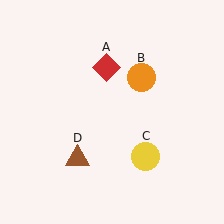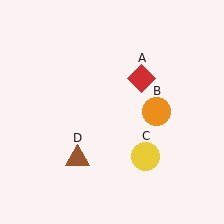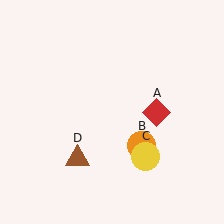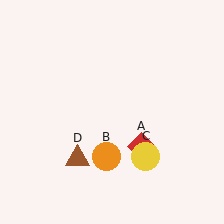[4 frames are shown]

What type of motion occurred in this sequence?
The red diamond (object A), orange circle (object B) rotated clockwise around the center of the scene.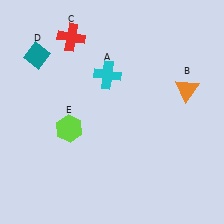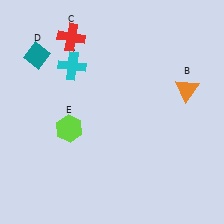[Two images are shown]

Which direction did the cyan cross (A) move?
The cyan cross (A) moved left.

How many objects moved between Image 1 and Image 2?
1 object moved between the two images.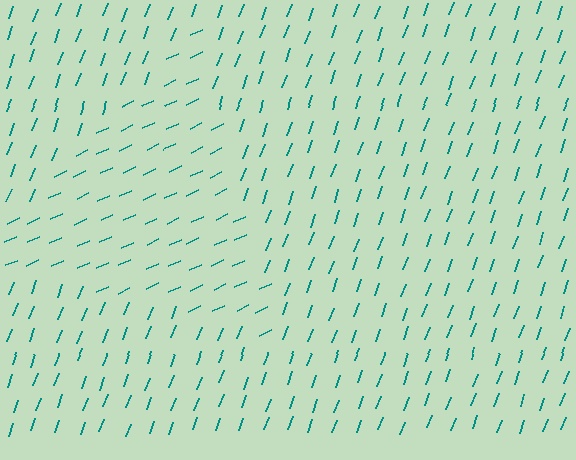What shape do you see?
I see a triangle.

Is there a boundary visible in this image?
Yes, there is a texture boundary formed by a change in line orientation.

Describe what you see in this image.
The image is filled with small teal line segments. A triangle region in the image has lines oriented differently from the surrounding lines, creating a visible texture boundary.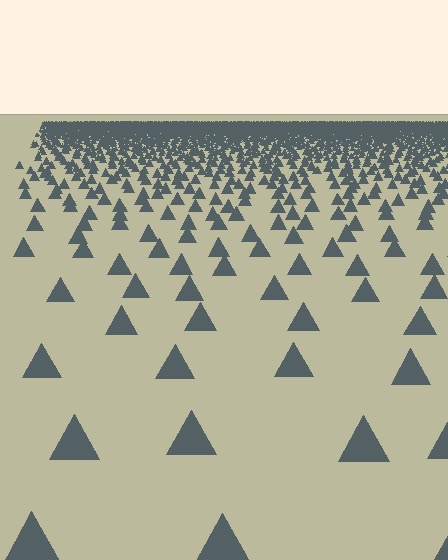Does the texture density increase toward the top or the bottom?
Density increases toward the top.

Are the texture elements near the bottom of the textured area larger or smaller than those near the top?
Larger. Near the bottom, elements are closer to the viewer and appear at a bigger on-screen size.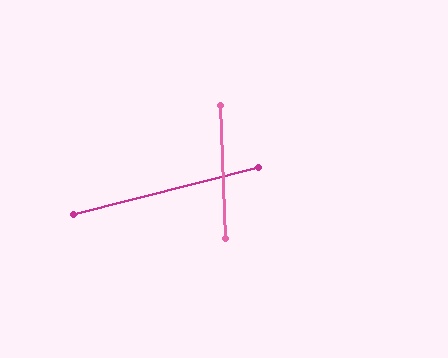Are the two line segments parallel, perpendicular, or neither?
Neither parallel nor perpendicular — they differ by about 78°.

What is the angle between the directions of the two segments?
Approximately 78 degrees.